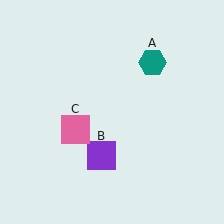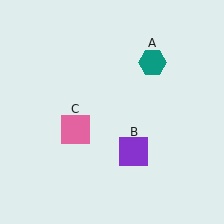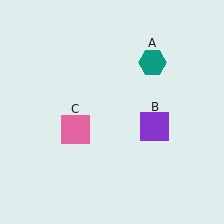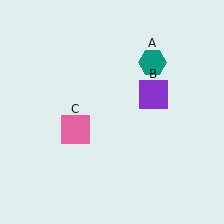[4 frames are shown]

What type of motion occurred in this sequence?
The purple square (object B) rotated counterclockwise around the center of the scene.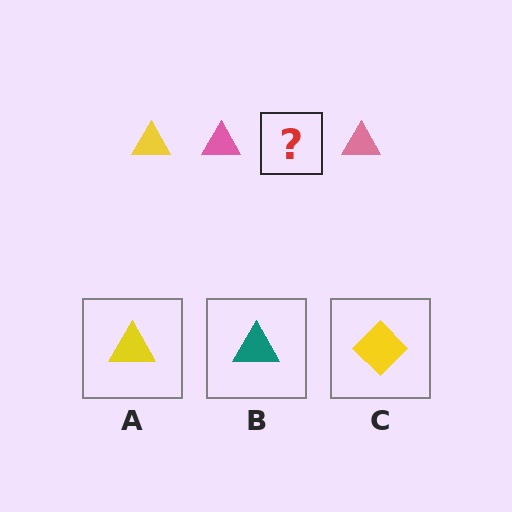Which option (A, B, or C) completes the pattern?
A.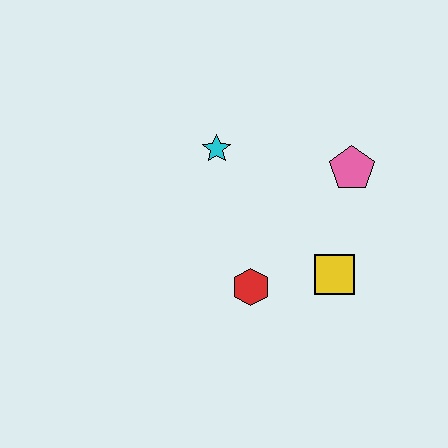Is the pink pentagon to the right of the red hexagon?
Yes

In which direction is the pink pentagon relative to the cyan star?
The pink pentagon is to the right of the cyan star.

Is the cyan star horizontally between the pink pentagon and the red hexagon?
No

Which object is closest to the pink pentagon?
The yellow square is closest to the pink pentagon.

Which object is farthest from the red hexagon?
The pink pentagon is farthest from the red hexagon.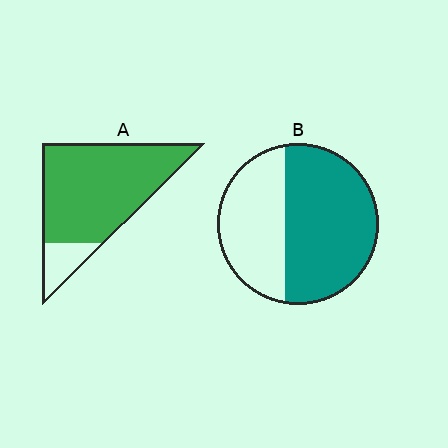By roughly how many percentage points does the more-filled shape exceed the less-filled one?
By roughly 25 percentage points (A over B).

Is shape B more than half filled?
Yes.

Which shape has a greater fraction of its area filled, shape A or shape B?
Shape A.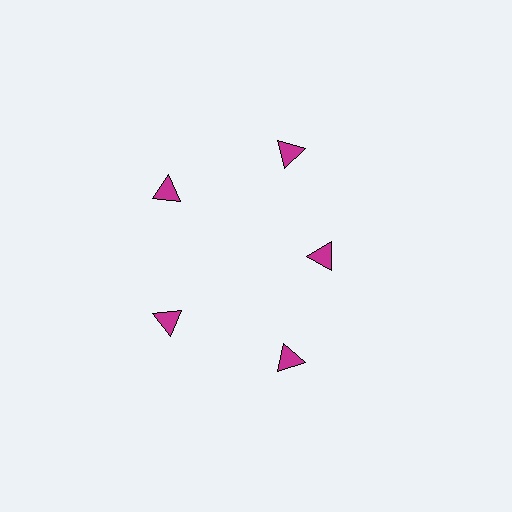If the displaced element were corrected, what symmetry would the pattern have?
It would have 5-fold rotational symmetry — the pattern would map onto itself every 72 degrees.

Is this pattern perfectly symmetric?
No. The 5 magenta triangles are arranged in a ring, but one element near the 3 o'clock position is pulled inward toward the center, breaking the 5-fold rotational symmetry.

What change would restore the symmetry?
The symmetry would be restored by moving it outward, back onto the ring so that all 5 triangles sit at equal angles and equal distance from the center.